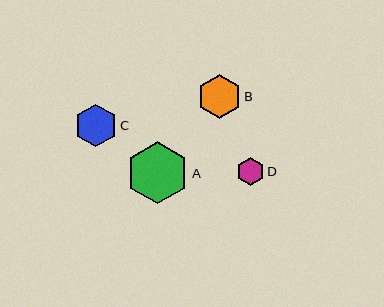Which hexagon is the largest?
Hexagon A is the largest with a size of approximately 62 pixels.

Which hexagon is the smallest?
Hexagon D is the smallest with a size of approximately 28 pixels.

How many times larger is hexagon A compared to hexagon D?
Hexagon A is approximately 2.2 times the size of hexagon D.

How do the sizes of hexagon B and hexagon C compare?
Hexagon B and hexagon C are approximately the same size.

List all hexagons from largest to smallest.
From largest to smallest: A, B, C, D.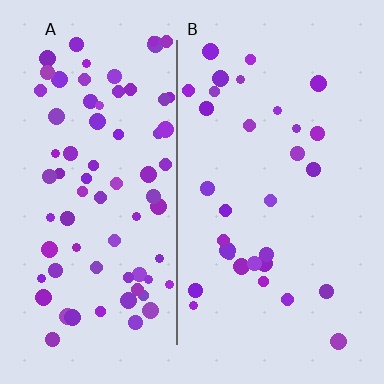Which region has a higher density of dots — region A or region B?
A (the left).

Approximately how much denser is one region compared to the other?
Approximately 2.5× — region A over region B.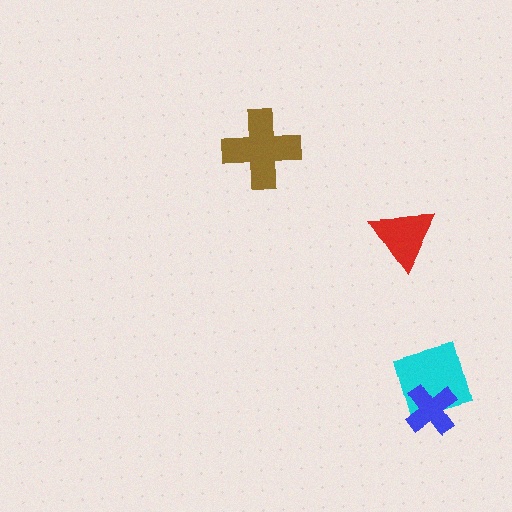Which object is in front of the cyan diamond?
The blue cross is in front of the cyan diamond.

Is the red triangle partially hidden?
No, no other shape covers it.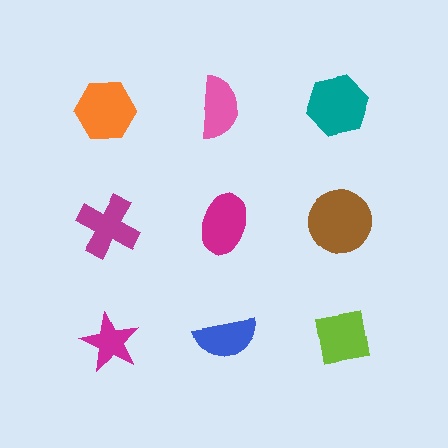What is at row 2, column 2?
A magenta ellipse.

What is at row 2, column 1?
A magenta cross.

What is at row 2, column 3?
A brown circle.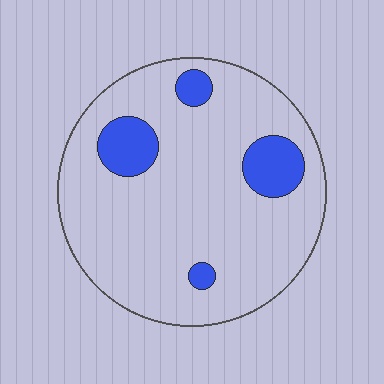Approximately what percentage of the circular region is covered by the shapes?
Approximately 15%.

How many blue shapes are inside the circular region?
4.